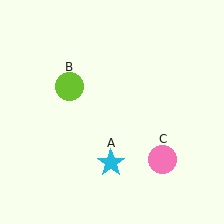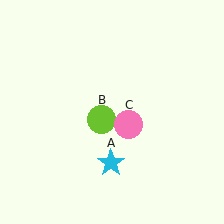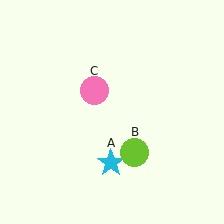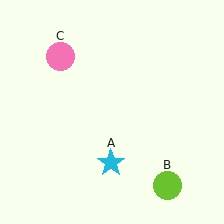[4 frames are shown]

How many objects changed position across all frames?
2 objects changed position: lime circle (object B), pink circle (object C).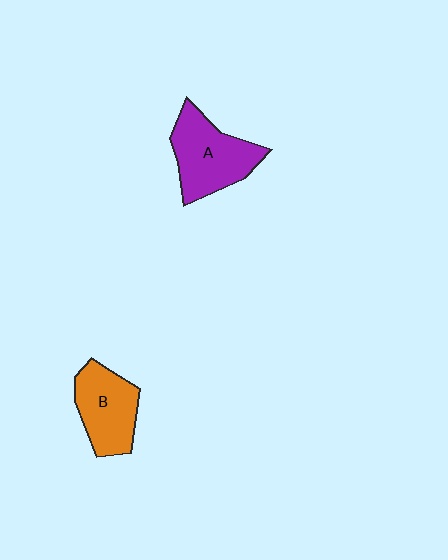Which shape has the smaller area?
Shape B (orange).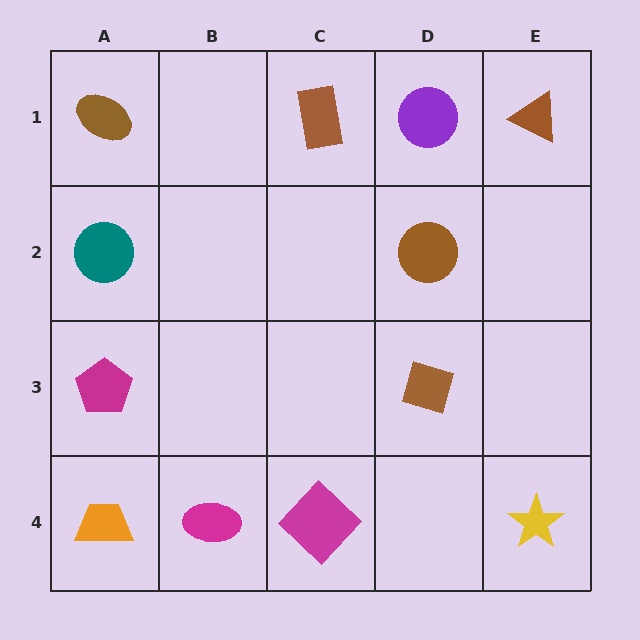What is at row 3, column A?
A magenta pentagon.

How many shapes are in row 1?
4 shapes.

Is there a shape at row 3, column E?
No, that cell is empty.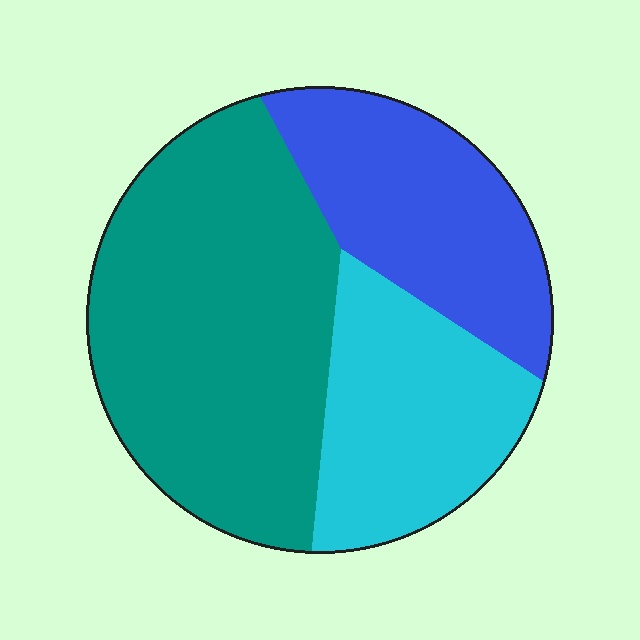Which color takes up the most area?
Teal, at roughly 50%.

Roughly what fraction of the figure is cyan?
Cyan covers around 25% of the figure.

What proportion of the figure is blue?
Blue takes up between a quarter and a half of the figure.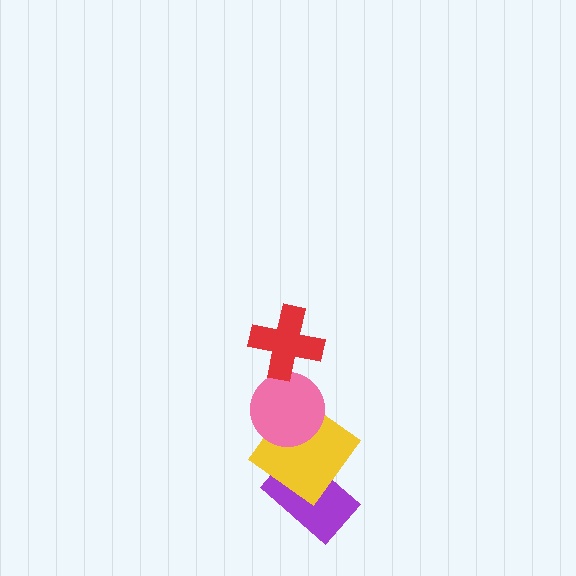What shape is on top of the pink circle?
The red cross is on top of the pink circle.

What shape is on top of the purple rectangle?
The yellow diamond is on top of the purple rectangle.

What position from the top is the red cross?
The red cross is 1st from the top.